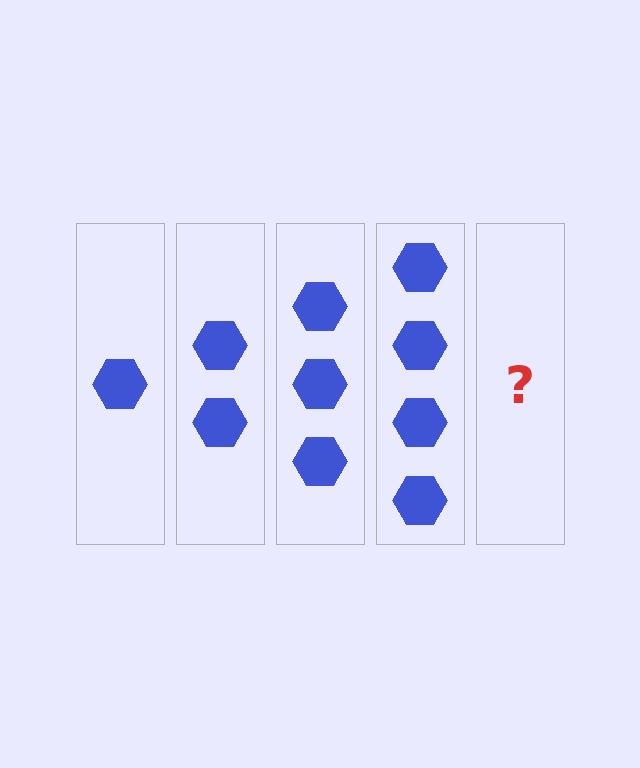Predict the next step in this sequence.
The next step is 5 hexagons.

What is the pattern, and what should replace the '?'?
The pattern is that each step adds one more hexagon. The '?' should be 5 hexagons.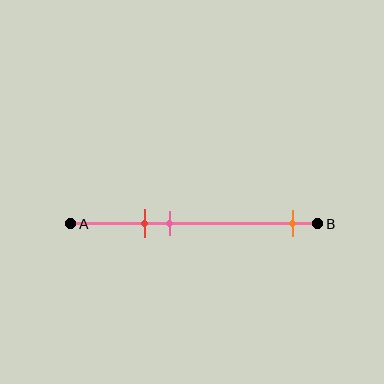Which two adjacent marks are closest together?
The red and pink marks are the closest adjacent pair.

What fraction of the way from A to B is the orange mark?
The orange mark is approximately 90% (0.9) of the way from A to B.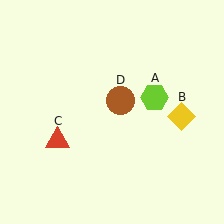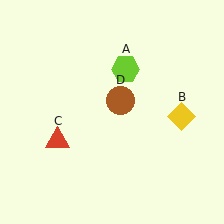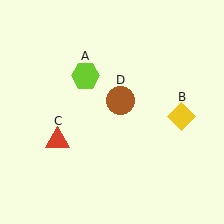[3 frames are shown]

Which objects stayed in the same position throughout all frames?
Yellow diamond (object B) and red triangle (object C) and brown circle (object D) remained stationary.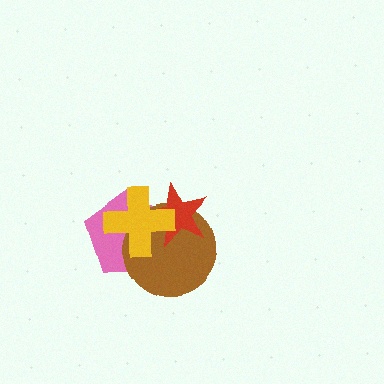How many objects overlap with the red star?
3 objects overlap with the red star.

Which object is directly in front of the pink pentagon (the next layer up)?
The brown circle is directly in front of the pink pentagon.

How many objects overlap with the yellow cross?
3 objects overlap with the yellow cross.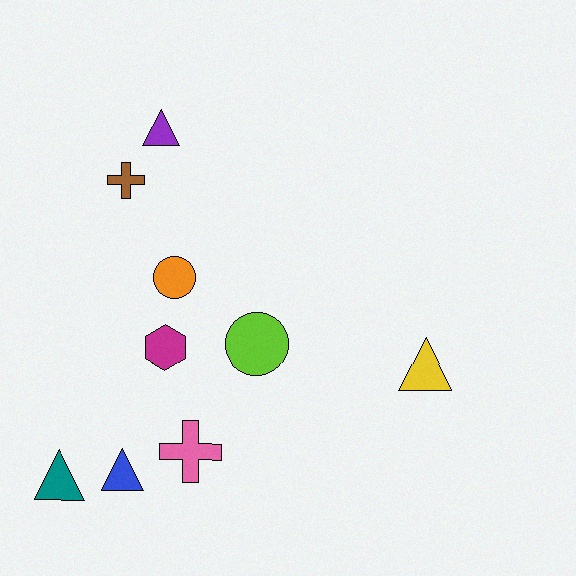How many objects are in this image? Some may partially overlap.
There are 9 objects.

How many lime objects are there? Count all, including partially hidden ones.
There is 1 lime object.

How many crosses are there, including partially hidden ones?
There are 2 crosses.